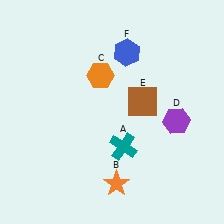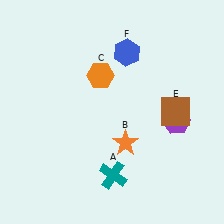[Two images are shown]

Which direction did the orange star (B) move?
The orange star (B) moved up.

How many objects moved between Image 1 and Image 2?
3 objects moved between the two images.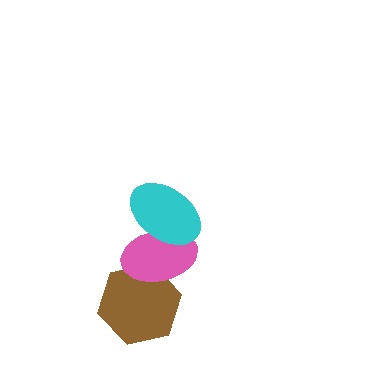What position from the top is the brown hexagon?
The brown hexagon is 3rd from the top.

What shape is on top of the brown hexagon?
The pink ellipse is on top of the brown hexagon.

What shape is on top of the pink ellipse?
The cyan ellipse is on top of the pink ellipse.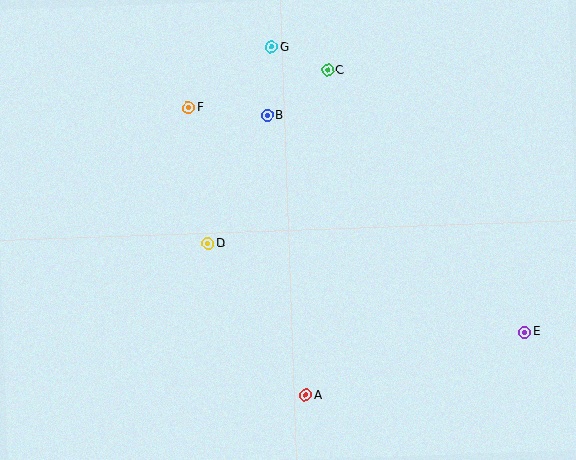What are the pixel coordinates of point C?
Point C is at (328, 70).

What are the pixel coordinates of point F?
Point F is at (188, 107).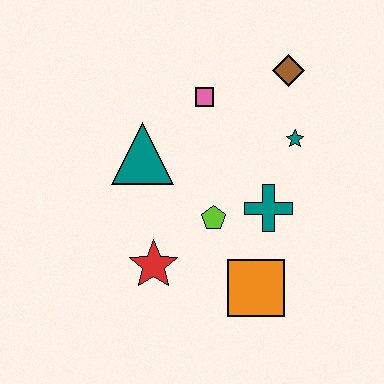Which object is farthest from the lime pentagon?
The brown diamond is farthest from the lime pentagon.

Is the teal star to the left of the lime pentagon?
No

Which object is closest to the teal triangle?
The pink square is closest to the teal triangle.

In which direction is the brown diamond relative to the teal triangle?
The brown diamond is to the right of the teal triangle.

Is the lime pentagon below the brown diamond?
Yes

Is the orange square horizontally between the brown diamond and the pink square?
Yes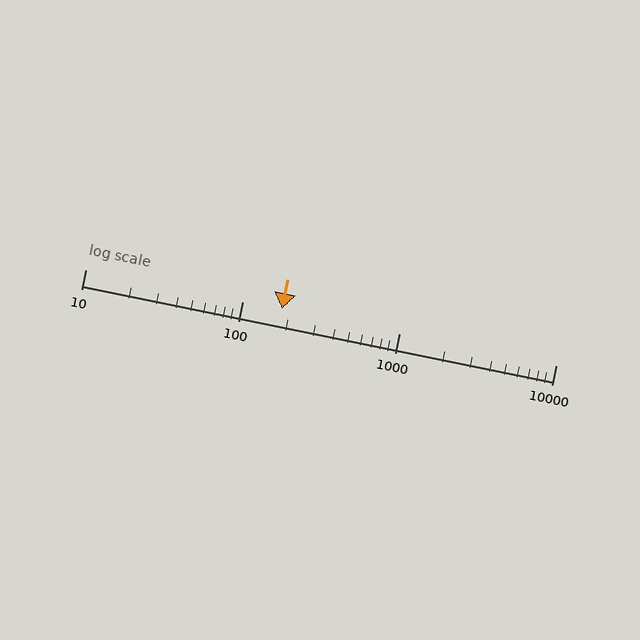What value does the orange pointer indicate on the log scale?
The pointer indicates approximately 180.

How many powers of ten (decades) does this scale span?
The scale spans 3 decades, from 10 to 10000.